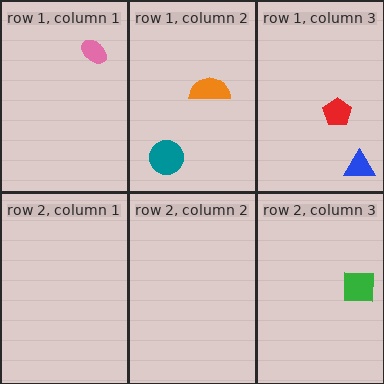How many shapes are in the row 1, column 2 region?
2.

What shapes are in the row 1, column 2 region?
The orange semicircle, the teal circle.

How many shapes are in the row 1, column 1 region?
1.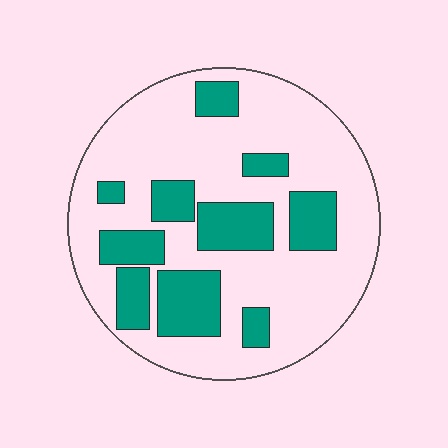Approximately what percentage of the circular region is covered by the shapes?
Approximately 30%.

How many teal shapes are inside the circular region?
10.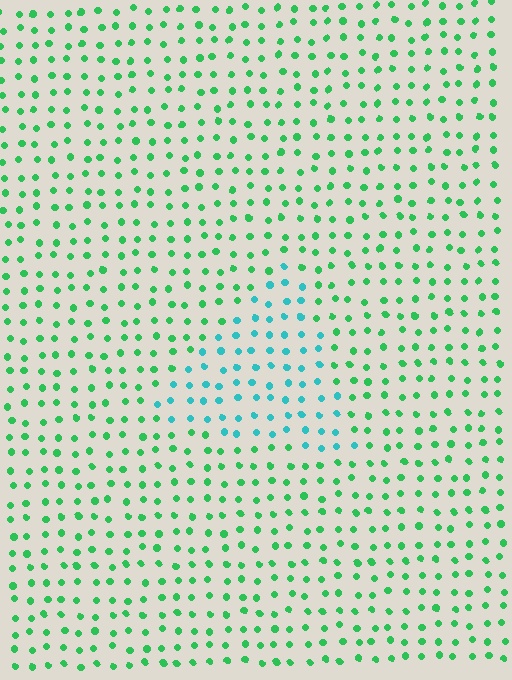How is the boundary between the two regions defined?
The boundary is defined purely by a slight shift in hue (about 43 degrees). Spacing, size, and orientation are identical on both sides.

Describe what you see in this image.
The image is filled with small green elements in a uniform arrangement. A triangle-shaped region is visible where the elements are tinted to a slightly different hue, forming a subtle color boundary.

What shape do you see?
I see a triangle.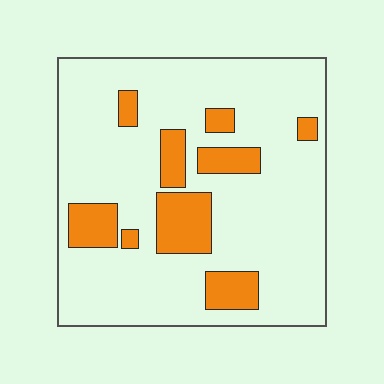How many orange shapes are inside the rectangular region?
9.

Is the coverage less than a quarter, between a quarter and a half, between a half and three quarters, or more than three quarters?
Less than a quarter.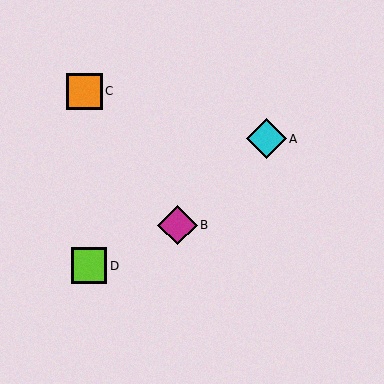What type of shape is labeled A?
Shape A is a cyan diamond.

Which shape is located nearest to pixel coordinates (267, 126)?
The cyan diamond (labeled A) at (266, 139) is nearest to that location.